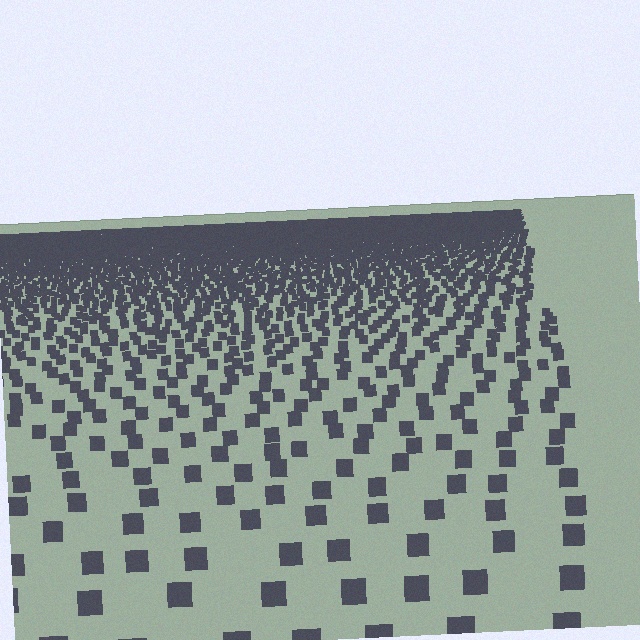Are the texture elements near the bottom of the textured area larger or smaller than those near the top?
Larger. Near the bottom, elements are closer to the viewer and appear at a bigger on-screen size.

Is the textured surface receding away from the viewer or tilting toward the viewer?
The surface is receding away from the viewer. Texture elements get smaller and denser toward the top.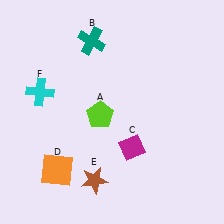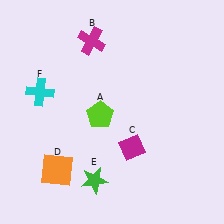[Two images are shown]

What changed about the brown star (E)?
In Image 1, E is brown. In Image 2, it changed to green.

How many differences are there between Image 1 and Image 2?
There are 2 differences between the two images.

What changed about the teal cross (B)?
In Image 1, B is teal. In Image 2, it changed to magenta.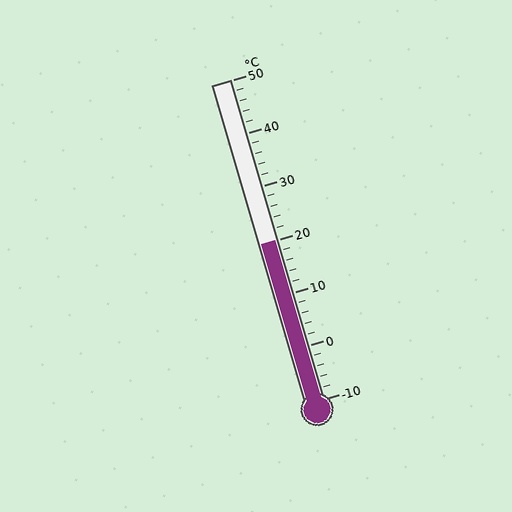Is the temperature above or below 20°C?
The temperature is at 20°C.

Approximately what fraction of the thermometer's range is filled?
The thermometer is filled to approximately 50% of its range.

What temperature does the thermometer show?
The thermometer shows approximately 20°C.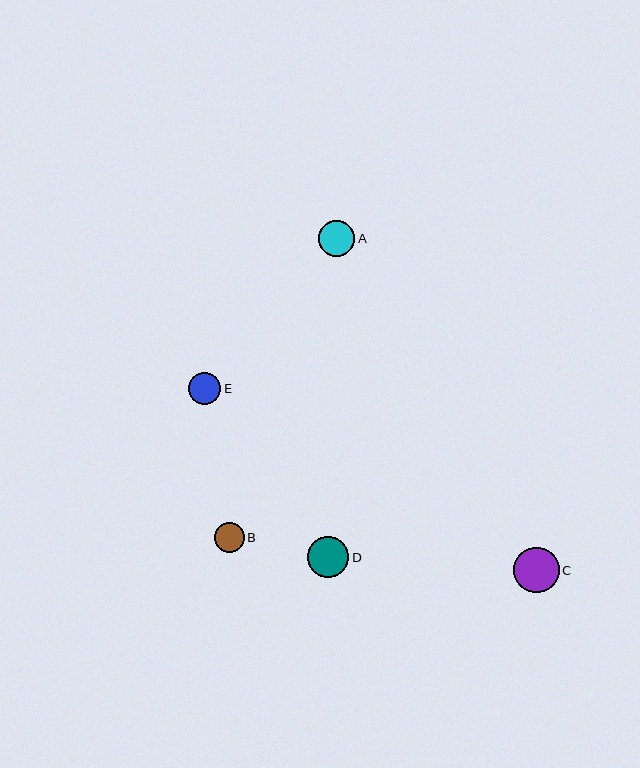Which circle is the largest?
Circle C is the largest with a size of approximately 45 pixels.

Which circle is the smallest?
Circle B is the smallest with a size of approximately 30 pixels.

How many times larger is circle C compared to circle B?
Circle C is approximately 1.5 times the size of circle B.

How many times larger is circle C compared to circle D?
Circle C is approximately 1.1 times the size of circle D.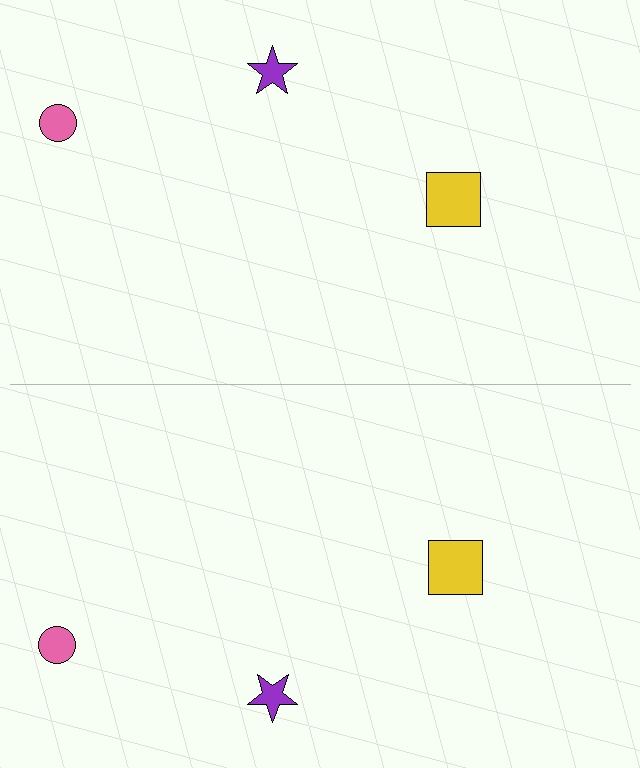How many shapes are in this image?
There are 6 shapes in this image.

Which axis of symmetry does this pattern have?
The pattern has a horizontal axis of symmetry running through the center of the image.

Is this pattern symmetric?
Yes, this pattern has bilateral (reflection) symmetry.